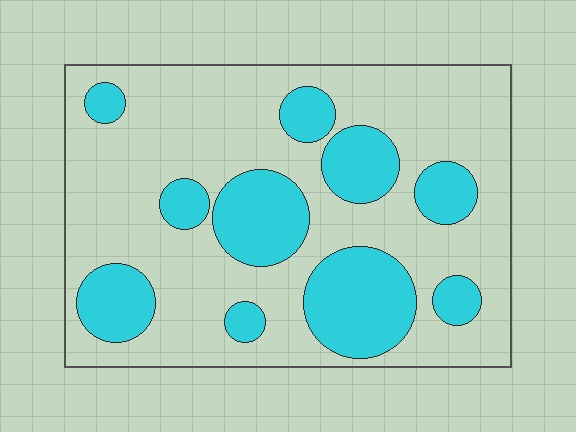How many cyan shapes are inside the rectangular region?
10.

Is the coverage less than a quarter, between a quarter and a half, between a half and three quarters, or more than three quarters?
Between a quarter and a half.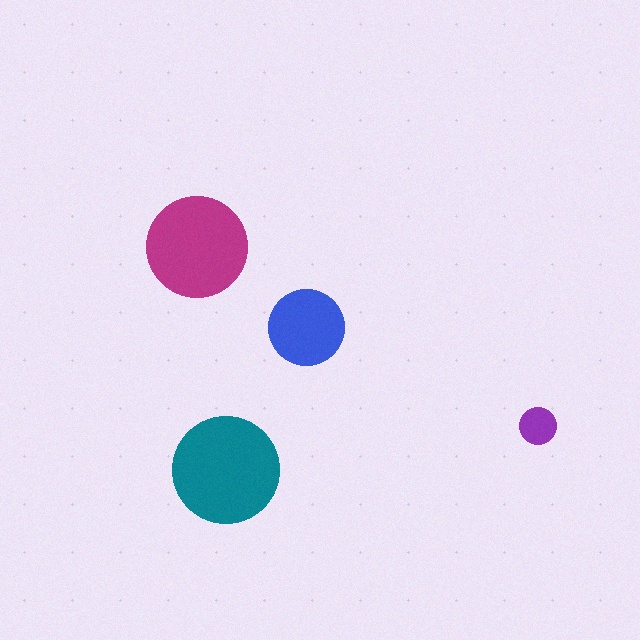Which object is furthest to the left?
The magenta circle is leftmost.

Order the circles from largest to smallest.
the teal one, the magenta one, the blue one, the purple one.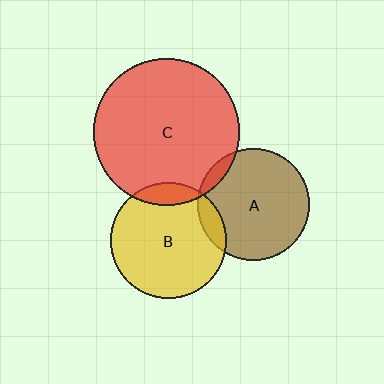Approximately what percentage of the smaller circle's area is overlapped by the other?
Approximately 10%.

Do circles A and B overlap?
Yes.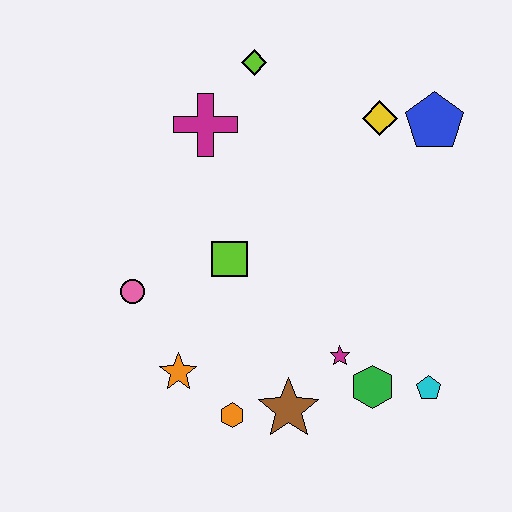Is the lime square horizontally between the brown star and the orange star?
Yes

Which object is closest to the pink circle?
The orange star is closest to the pink circle.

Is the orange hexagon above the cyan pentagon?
No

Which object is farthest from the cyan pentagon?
The lime diamond is farthest from the cyan pentagon.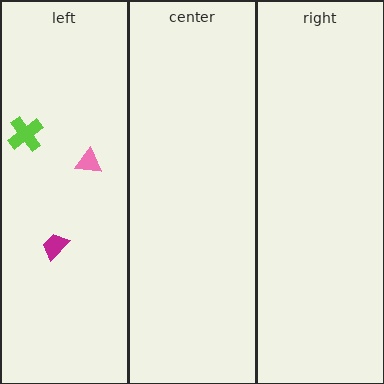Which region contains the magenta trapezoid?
The left region.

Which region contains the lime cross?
The left region.